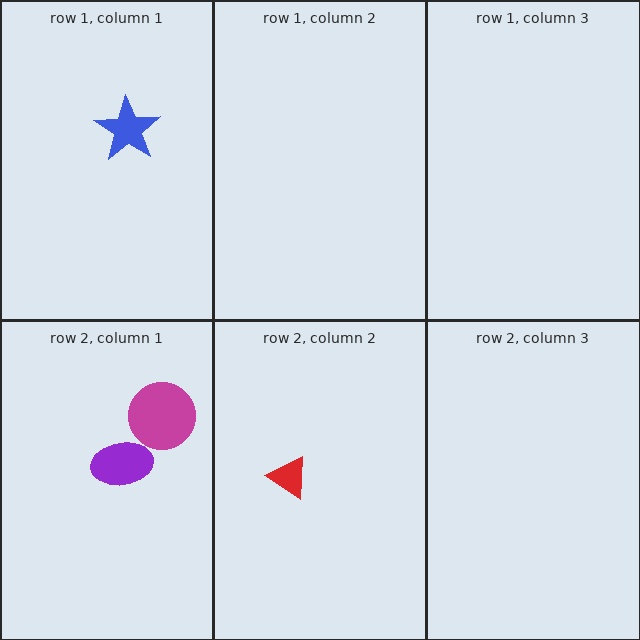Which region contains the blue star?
The row 1, column 1 region.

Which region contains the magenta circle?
The row 2, column 1 region.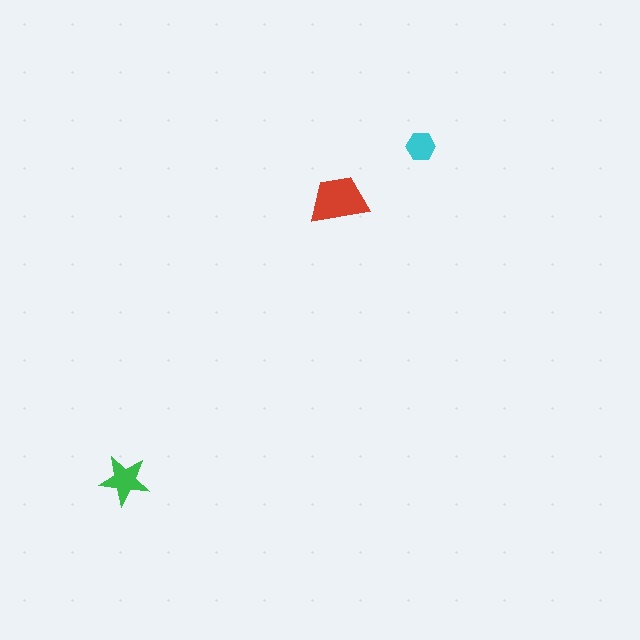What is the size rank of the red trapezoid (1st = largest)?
1st.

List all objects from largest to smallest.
The red trapezoid, the green star, the cyan hexagon.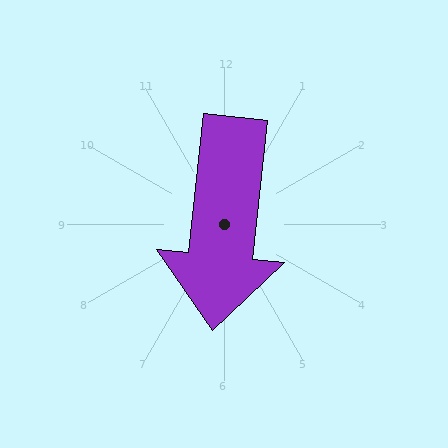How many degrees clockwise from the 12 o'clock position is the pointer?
Approximately 186 degrees.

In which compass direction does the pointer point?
South.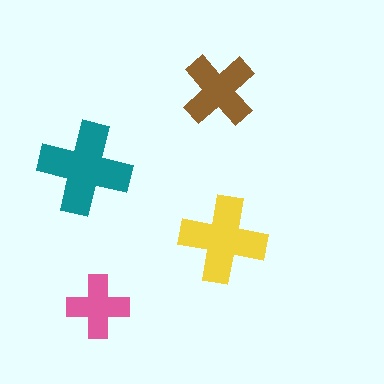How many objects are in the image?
There are 4 objects in the image.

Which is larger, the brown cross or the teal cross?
The teal one.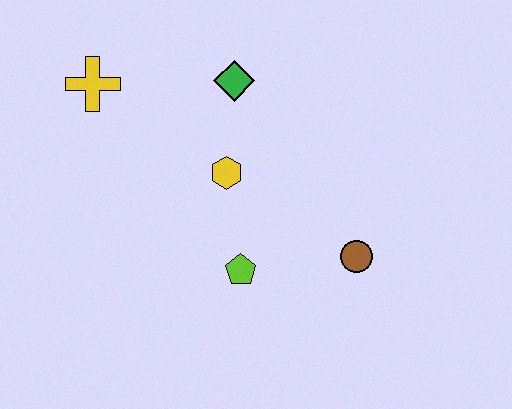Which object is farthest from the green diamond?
The brown circle is farthest from the green diamond.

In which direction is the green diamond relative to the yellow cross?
The green diamond is to the right of the yellow cross.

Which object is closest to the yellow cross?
The green diamond is closest to the yellow cross.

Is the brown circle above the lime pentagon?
Yes